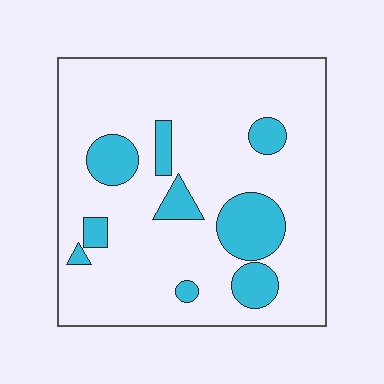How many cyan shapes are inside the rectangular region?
9.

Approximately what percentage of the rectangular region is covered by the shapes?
Approximately 15%.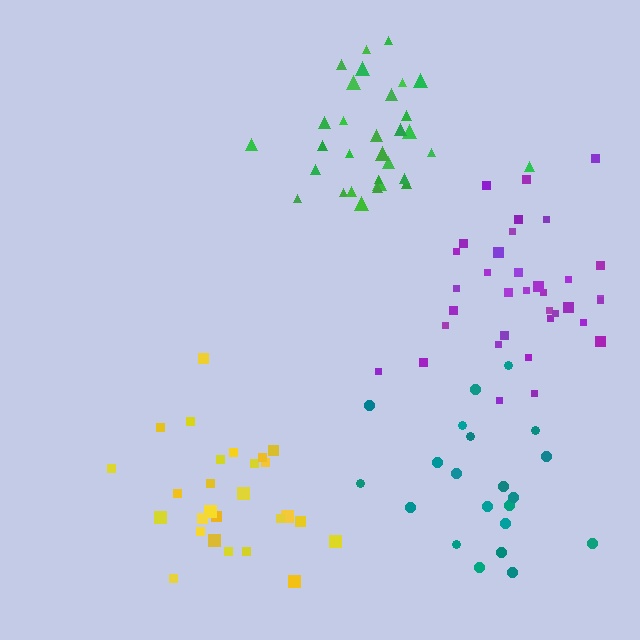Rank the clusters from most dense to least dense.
green, purple, yellow, teal.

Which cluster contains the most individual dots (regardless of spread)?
Purple (35).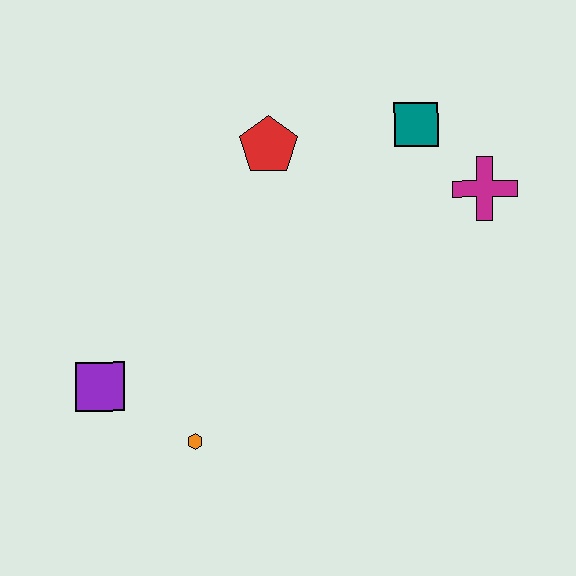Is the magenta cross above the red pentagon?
No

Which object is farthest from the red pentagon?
The orange hexagon is farthest from the red pentagon.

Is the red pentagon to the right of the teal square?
No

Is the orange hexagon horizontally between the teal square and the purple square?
Yes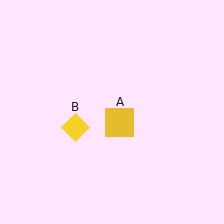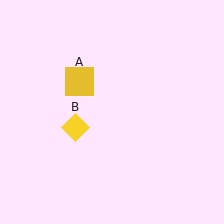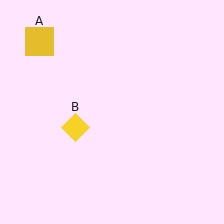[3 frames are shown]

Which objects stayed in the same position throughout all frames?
Yellow diamond (object B) remained stationary.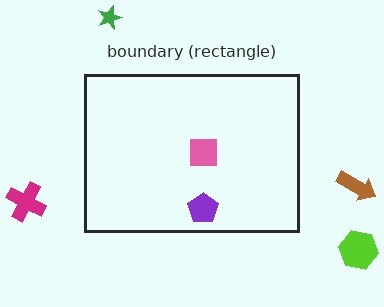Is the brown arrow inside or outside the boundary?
Outside.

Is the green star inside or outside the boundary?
Outside.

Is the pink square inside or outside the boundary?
Inside.